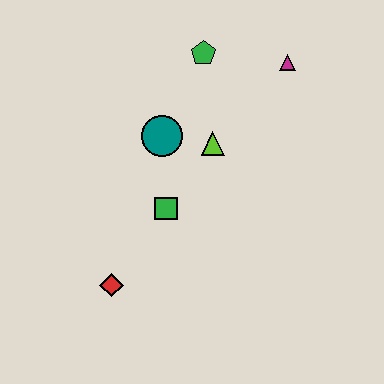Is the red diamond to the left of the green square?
Yes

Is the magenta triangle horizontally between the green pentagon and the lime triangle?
No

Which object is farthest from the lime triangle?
The red diamond is farthest from the lime triangle.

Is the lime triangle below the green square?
No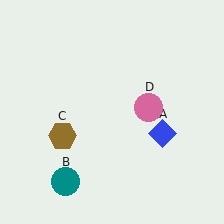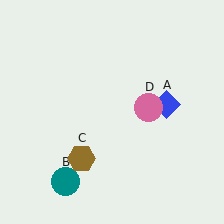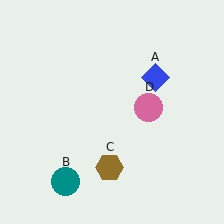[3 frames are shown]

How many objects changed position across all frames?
2 objects changed position: blue diamond (object A), brown hexagon (object C).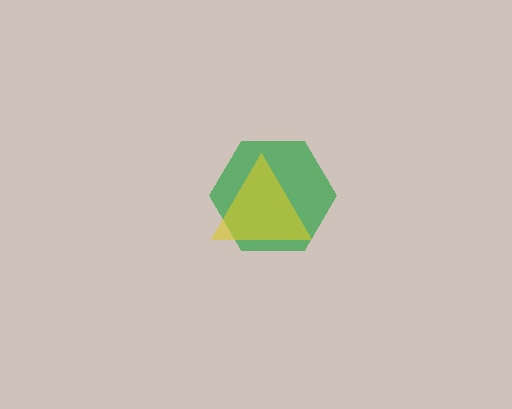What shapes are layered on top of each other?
The layered shapes are: a green hexagon, a yellow triangle.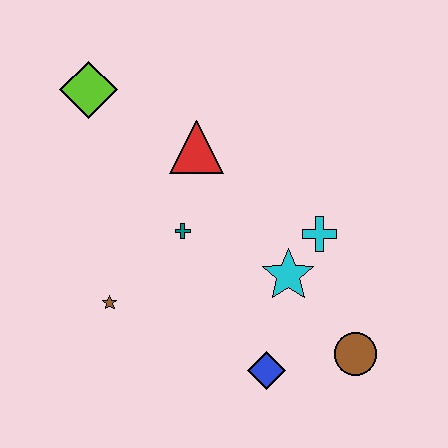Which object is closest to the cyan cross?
The cyan star is closest to the cyan cross.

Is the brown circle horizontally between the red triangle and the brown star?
No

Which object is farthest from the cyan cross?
The lime diamond is farthest from the cyan cross.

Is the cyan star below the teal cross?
Yes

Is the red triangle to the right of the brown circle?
No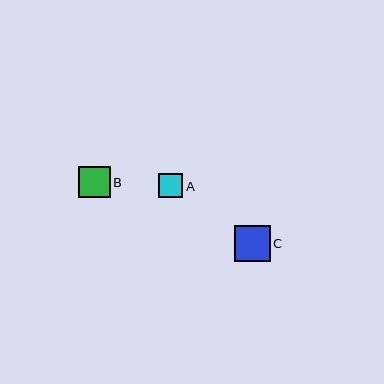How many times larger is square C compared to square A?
Square C is approximately 1.5 times the size of square A.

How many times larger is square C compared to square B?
Square C is approximately 1.1 times the size of square B.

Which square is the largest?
Square C is the largest with a size of approximately 36 pixels.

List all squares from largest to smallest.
From largest to smallest: C, B, A.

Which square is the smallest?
Square A is the smallest with a size of approximately 24 pixels.